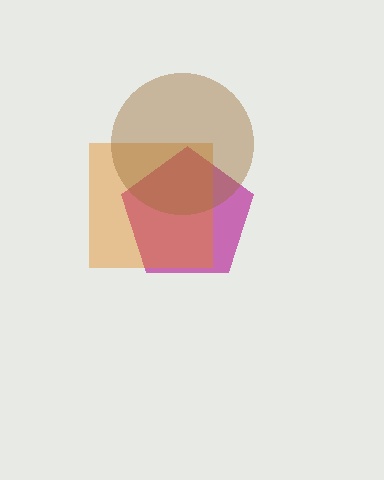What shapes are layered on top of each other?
The layered shapes are: a magenta pentagon, an orange square, a brown circle.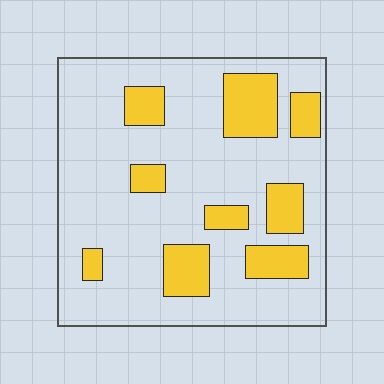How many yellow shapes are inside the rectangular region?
9.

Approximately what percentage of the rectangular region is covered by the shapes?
Approximately 20%.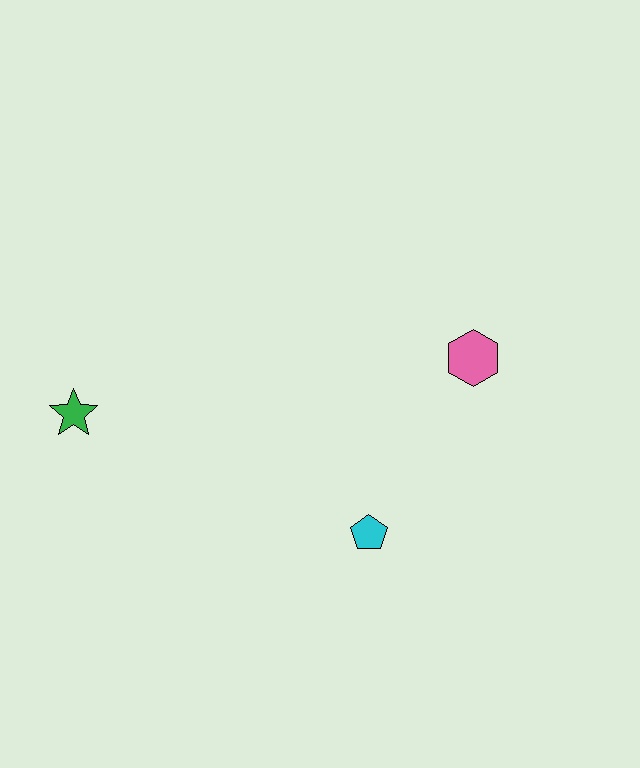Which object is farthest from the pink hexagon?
The green star is farthest from the pink hexagon.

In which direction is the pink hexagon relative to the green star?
The pink hexagon is to the right of the green star.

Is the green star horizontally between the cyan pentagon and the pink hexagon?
No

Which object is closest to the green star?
The cyan pentagon is closest to the green star.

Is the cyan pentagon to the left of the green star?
No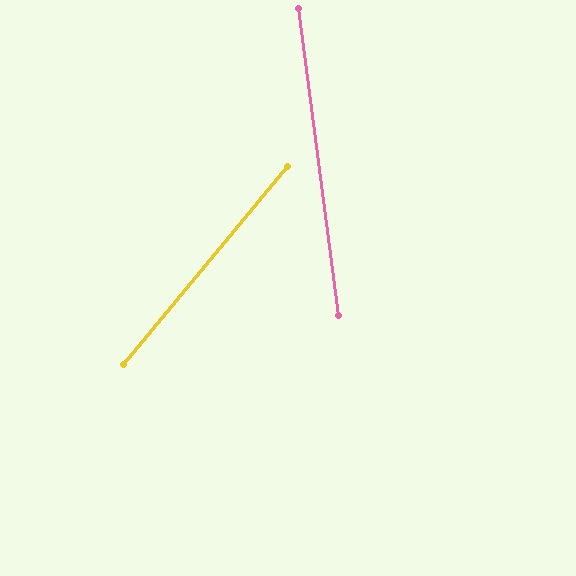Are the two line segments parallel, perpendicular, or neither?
Neither parallel nor perpendicular — they differ by about 47°.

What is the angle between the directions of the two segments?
Approximately 47 degrees.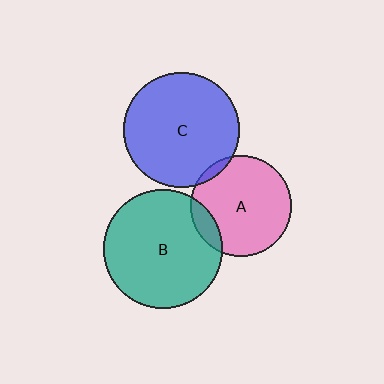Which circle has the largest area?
Circle B (teal).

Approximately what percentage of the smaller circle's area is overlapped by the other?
Approximately 10%.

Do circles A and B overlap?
Yes.